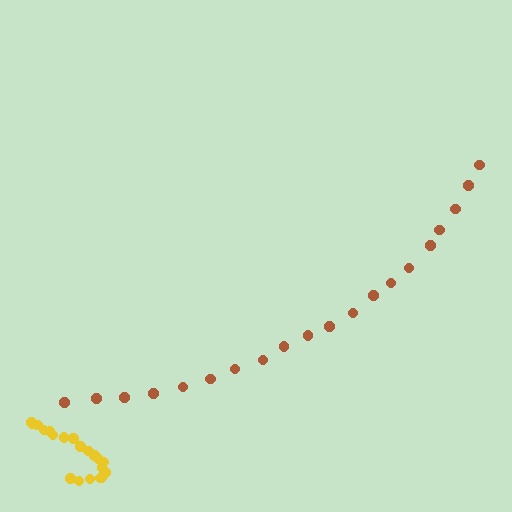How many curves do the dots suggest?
There are 2 distinct paths.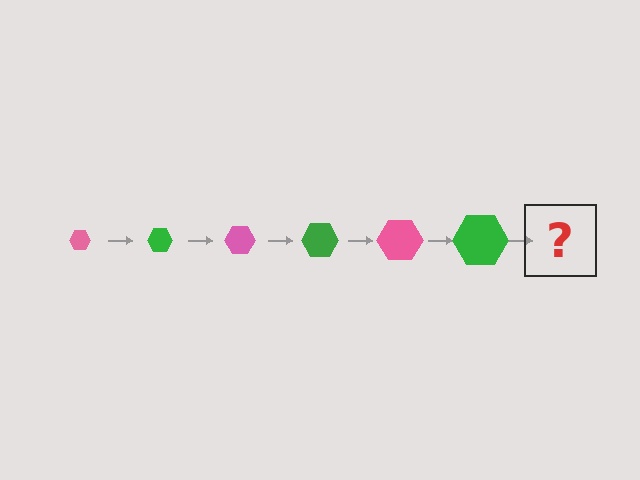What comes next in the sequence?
The next element should be a pink hexagon, larger than the previous one.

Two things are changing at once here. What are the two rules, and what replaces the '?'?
The two rules are that the hexagon grows larger each step and the color cycles through pink and green. The '?' should be a pink hexagon, larger than the previous one.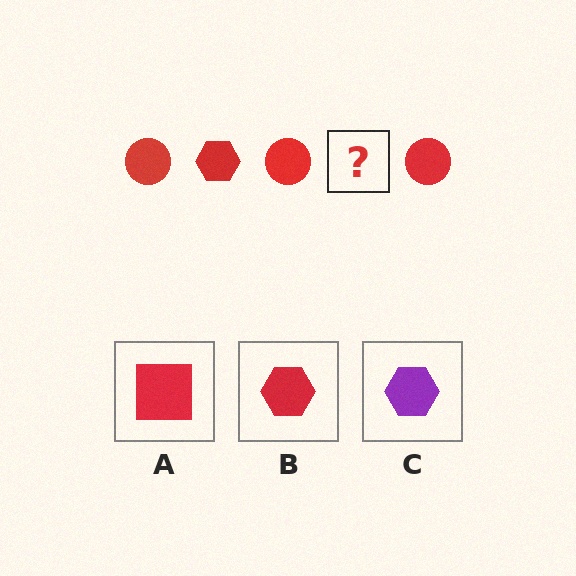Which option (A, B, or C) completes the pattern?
B.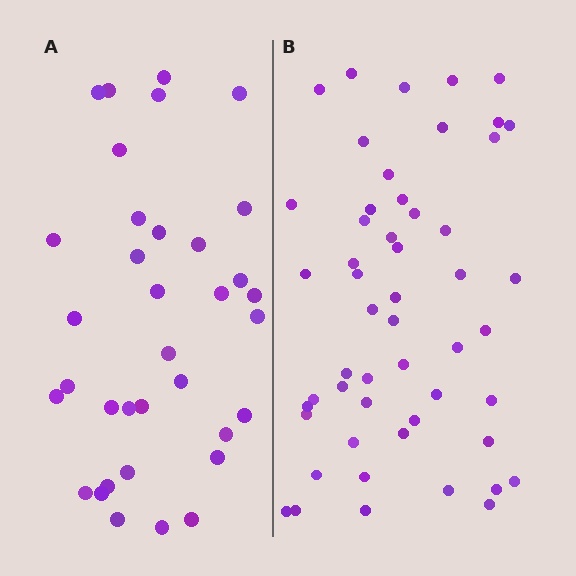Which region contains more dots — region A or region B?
Region B (the right region) has more dots.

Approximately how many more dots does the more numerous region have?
Region B has approximately 15 more dots than region A.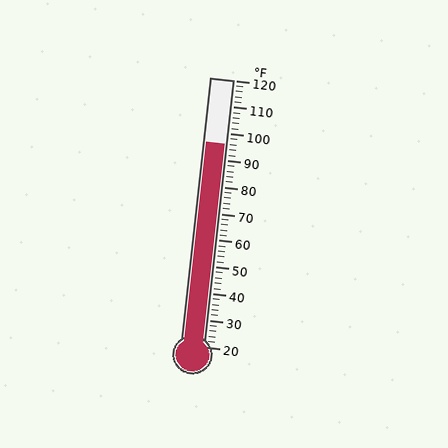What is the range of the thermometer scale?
The thermometer scale ranges from 20°F to 120°F.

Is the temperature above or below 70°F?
The temperature is above 70°F.